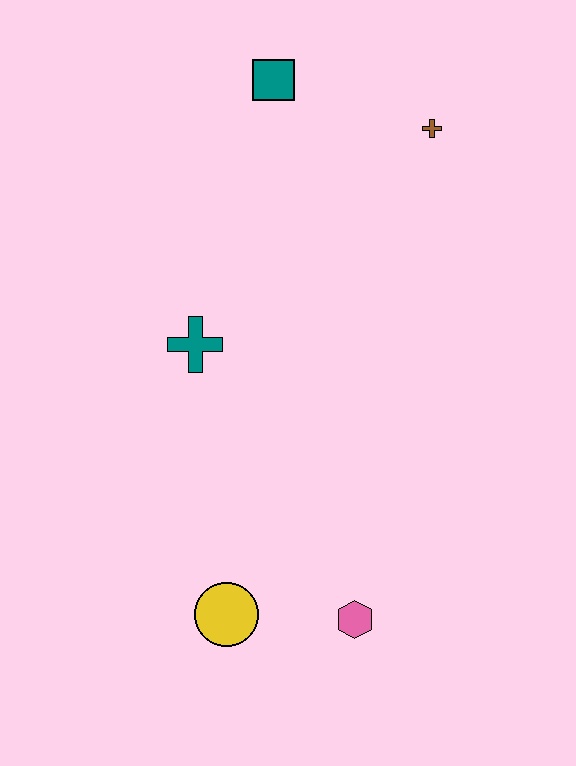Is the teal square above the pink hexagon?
Yes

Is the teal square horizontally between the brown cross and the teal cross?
Yes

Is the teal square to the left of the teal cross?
No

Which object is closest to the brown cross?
The teal square is closest to the brown cross.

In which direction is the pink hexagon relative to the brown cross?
The pink hexagon is below the brown cross.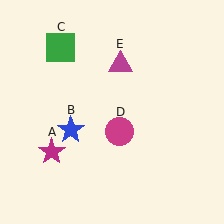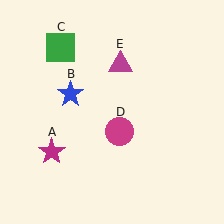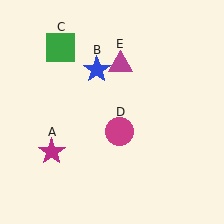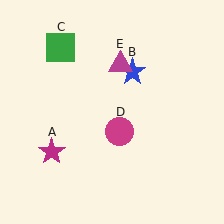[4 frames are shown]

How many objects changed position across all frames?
1 object changed position: blue star (object B).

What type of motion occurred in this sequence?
The blue star (object B) rotated clockwise around the center of the scene.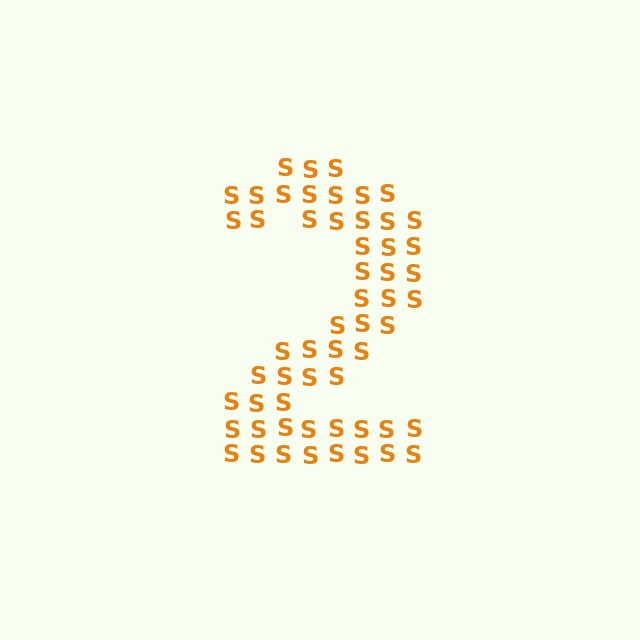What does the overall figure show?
The overall figure shows the digit 2.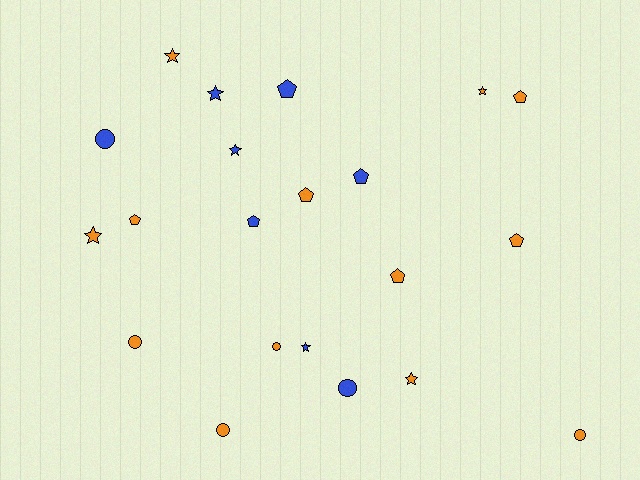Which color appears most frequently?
Orange, with 13 objects.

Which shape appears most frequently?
Pentagon, with 8 objects.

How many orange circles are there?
There are 4 orange circles.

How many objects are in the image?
There are 21 objects.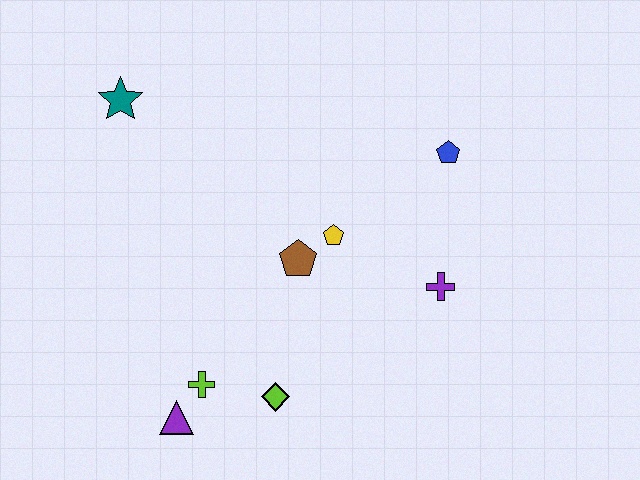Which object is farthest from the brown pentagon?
The teal star is farthest from the brown pentagon.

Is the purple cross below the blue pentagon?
Yes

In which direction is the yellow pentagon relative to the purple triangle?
The yellow pentagon is above the purple triangle.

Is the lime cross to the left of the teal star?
No